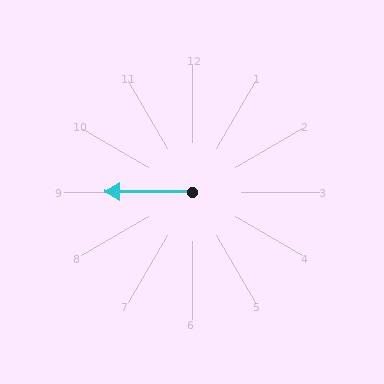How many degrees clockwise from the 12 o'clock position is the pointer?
Approximately 270 degrees.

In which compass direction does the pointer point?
West.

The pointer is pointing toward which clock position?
Roughly 9 o'clock.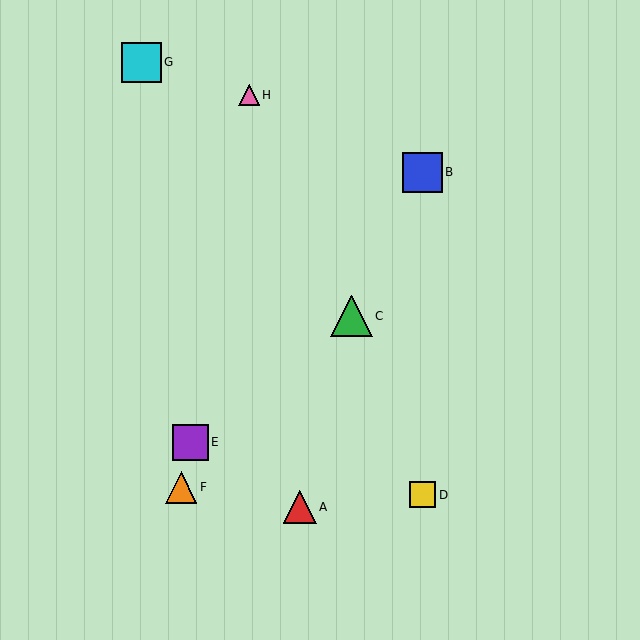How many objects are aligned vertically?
2 objects (B, D) are aligned vertically.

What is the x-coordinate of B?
Object B is at x≈422.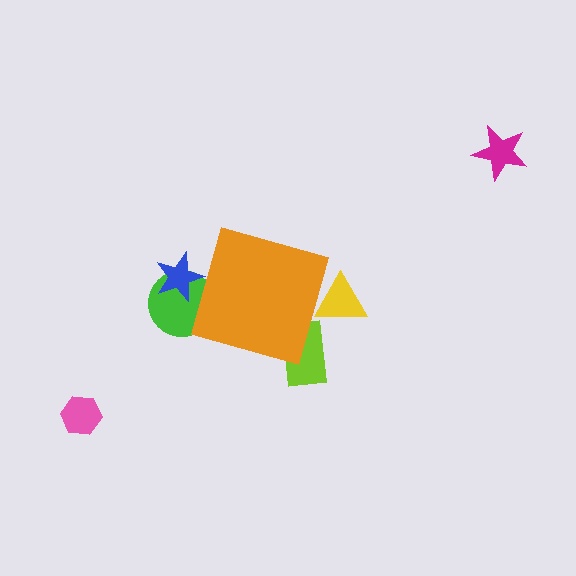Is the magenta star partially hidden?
No, the magenta star is fully visible.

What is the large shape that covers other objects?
An orange diamond.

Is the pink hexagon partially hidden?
No, the pink hexagon is fully visible.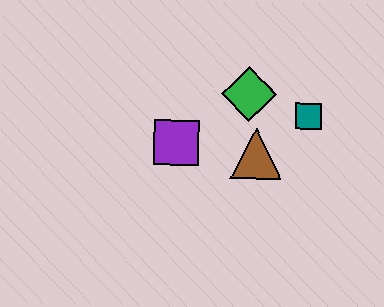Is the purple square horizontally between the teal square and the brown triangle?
No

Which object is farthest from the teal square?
The purple square is farthest from the teal square.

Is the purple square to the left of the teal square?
Yes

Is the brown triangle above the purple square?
No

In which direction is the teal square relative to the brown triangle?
The teal square is to the right of the brown triangle.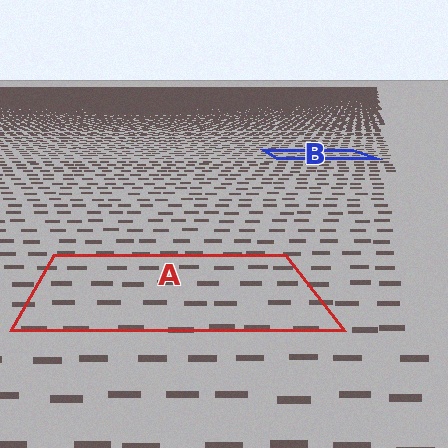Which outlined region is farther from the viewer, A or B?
Region B is farther from the viewer — the texture elements inside it appear smaller and more densely packed.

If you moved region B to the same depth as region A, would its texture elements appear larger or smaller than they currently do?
They would appear larger. At a closer depth, the same texture elements are projected at a bigger on-screen size.